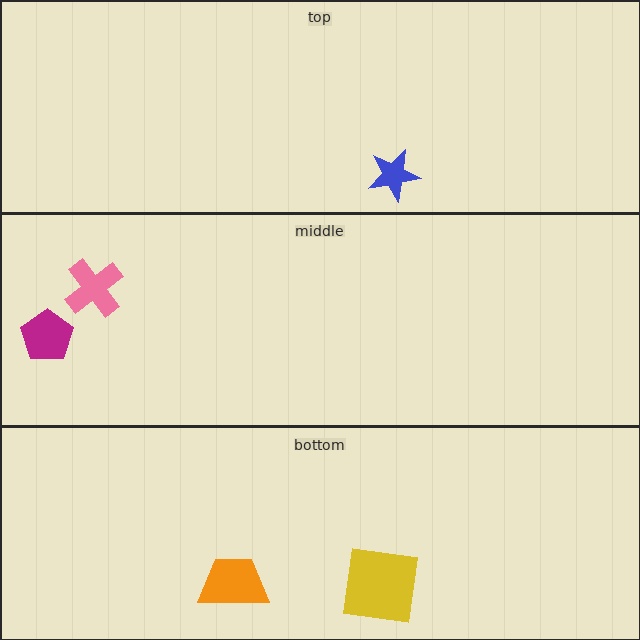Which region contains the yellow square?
The bottom region.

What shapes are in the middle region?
The magenta pentagon, the pink cross.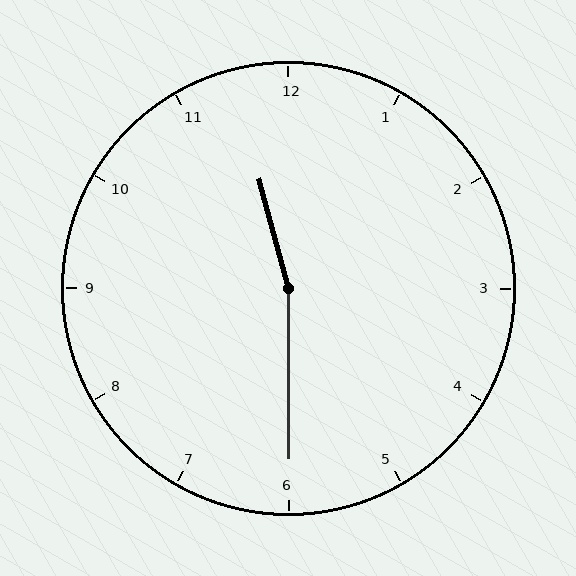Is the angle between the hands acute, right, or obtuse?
It is obtuse.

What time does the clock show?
11:30.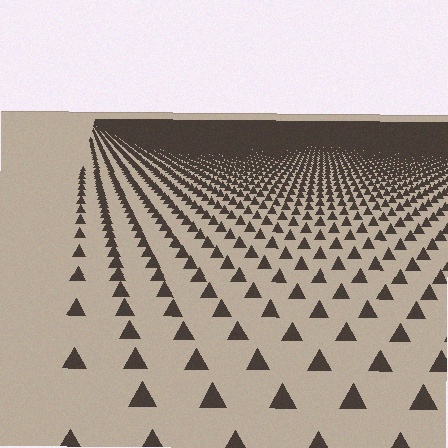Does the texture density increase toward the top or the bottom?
Density increases toward the top.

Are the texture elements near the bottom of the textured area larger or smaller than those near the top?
Larger. Near the bottom, elements are closer to the viewer and appear at a bigger on-screen size.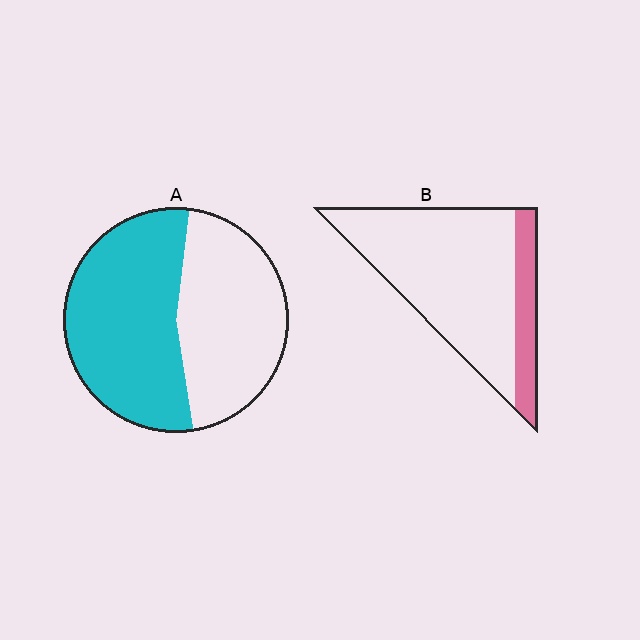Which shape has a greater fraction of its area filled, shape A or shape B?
Shape A.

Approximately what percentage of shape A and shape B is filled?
A is approximately 55% and B is approximately 20%.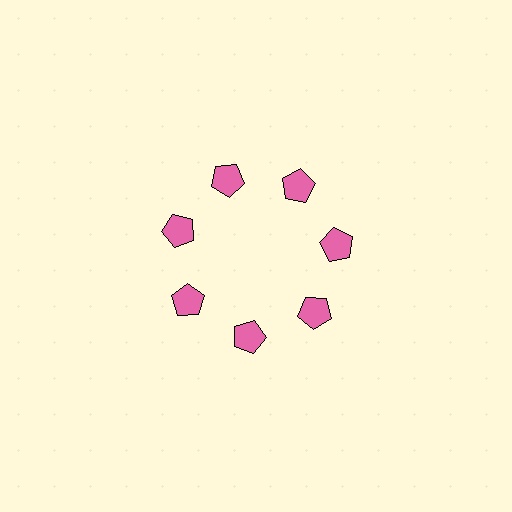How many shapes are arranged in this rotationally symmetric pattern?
There are 7 shapes, arranged in 7 groups of 1.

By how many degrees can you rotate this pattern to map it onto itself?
The pattern maps onto itself every 51 degrees of rotation.